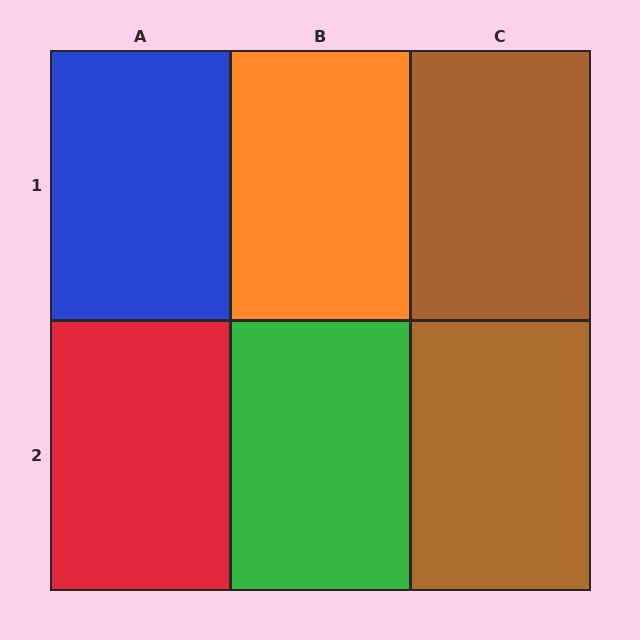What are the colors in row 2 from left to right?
Red, green, brown.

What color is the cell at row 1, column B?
Orange.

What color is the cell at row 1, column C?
Brown.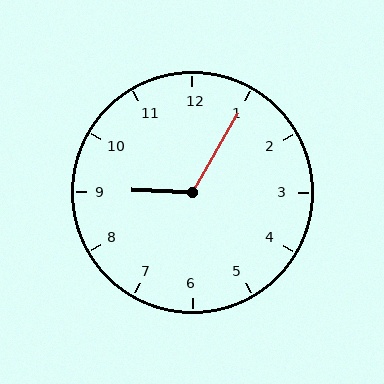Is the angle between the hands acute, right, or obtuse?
It is obtuse.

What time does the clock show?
9:05.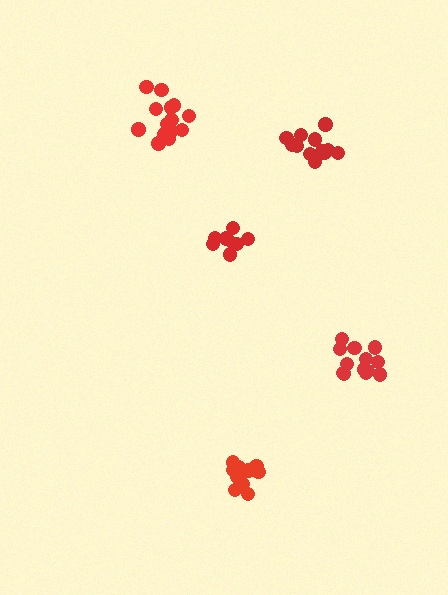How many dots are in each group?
Group 1: 14 dots, Group 2: 13 dots, Group 3: 8 dots, Group 4: 11 dots, Group 5: 12 dots (58 total).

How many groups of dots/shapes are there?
There are 5 groups.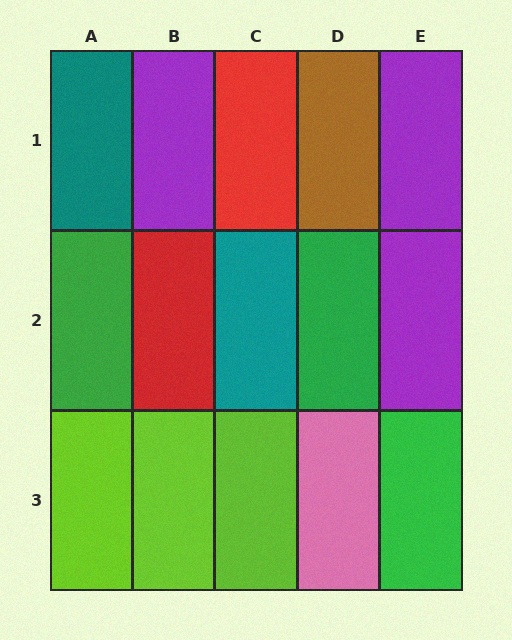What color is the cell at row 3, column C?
Lime.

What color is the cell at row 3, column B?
Lime.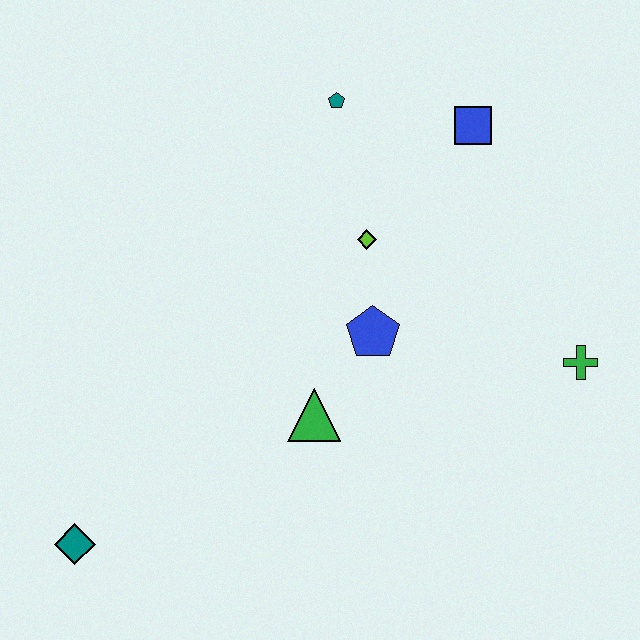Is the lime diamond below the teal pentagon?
Yes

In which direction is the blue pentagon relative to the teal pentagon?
The blue pentagon is below the teal pentagon.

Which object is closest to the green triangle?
The blue pentagon is closest to the green triangle.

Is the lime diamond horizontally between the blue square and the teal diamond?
Yes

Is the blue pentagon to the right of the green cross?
No